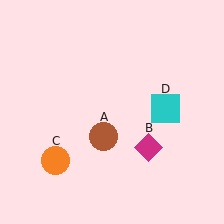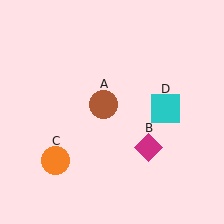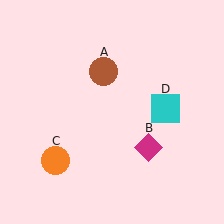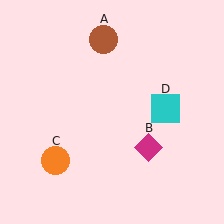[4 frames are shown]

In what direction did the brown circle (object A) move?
The brown circle (object A) moved up.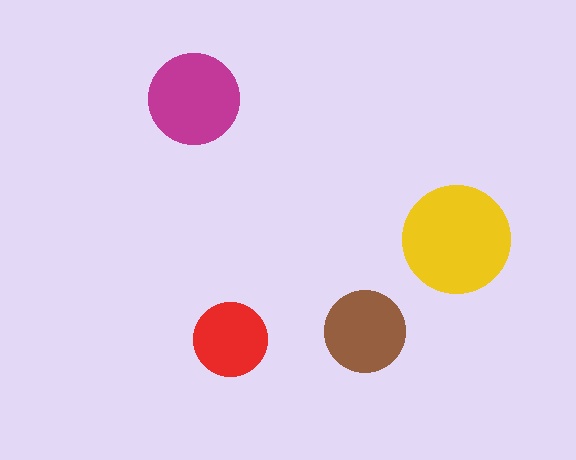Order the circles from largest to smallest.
the yellow one, the magenta one, the brown one, the red one.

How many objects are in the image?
There are 4 objects in the image.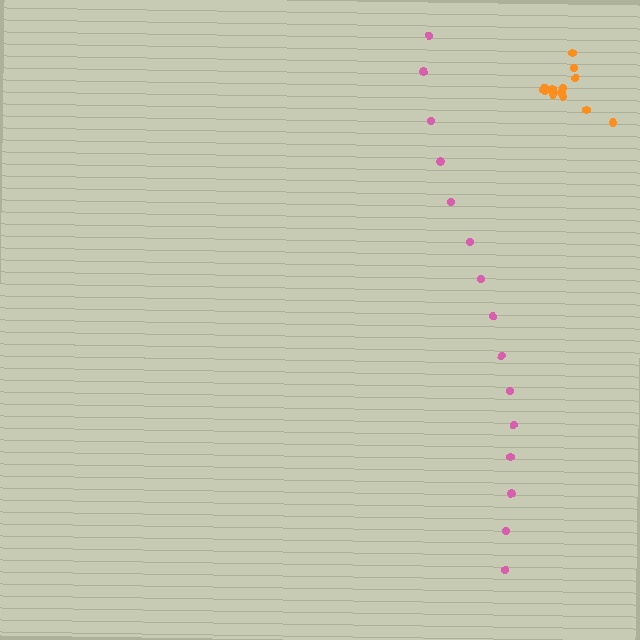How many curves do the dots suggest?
There are 2 distinct paths.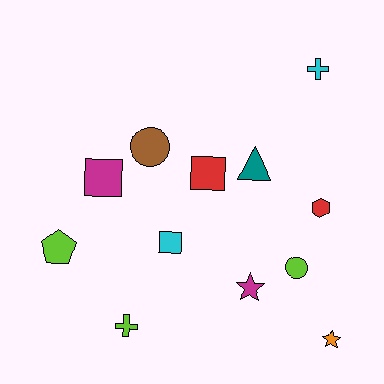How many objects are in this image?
There are 12 objects.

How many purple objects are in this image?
There are no purple objects.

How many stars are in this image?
There are 2 stars.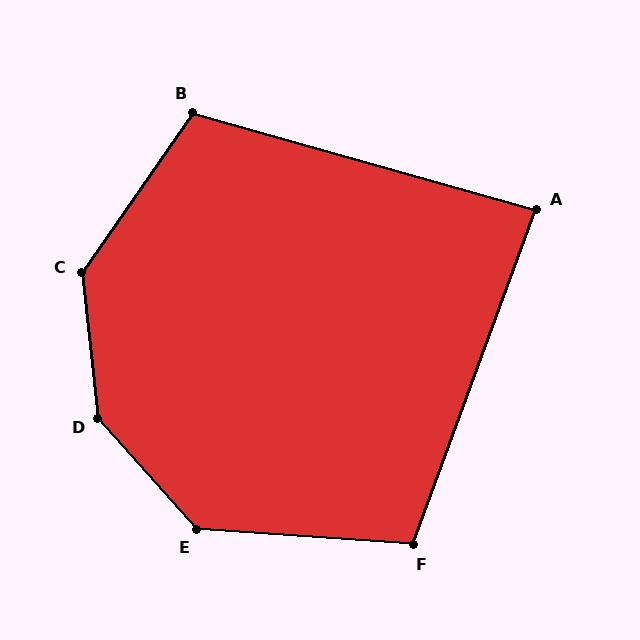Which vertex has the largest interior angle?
D, at approximately 145 degrees.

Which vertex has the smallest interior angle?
A, at approximately 86 degrees.